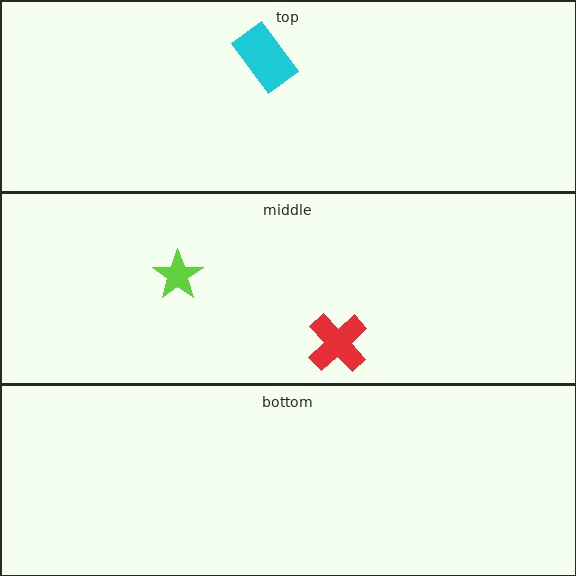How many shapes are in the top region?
1.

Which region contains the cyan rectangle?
The top region.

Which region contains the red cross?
The middle region.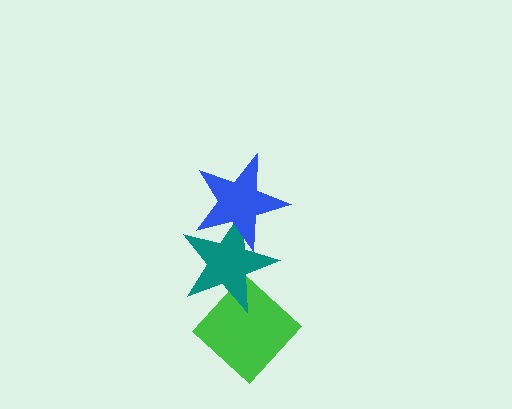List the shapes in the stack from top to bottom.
From top to bottom: the blue star, the teal star, the green diamond.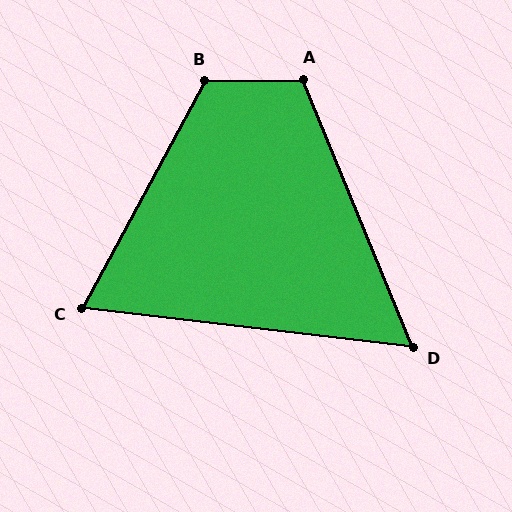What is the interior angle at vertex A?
Approximately 112 degrees (obtuse).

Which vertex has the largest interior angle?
B, at approximately 119 degrees.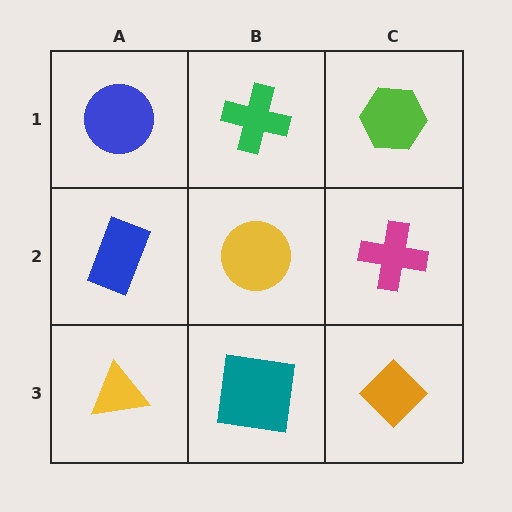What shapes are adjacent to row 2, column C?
A lime hexagon (row 1, column C), an orange diamond (row 3, column C), a yellow circle (row 2, column B).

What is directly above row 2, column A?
A blue circle.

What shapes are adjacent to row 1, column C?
A magenta cross (row 2, column C), a green cross (row 1, column B).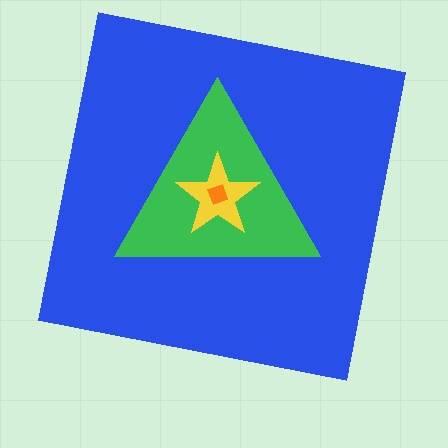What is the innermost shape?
The orange diamond.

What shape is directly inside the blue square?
The green triangle.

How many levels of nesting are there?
4.